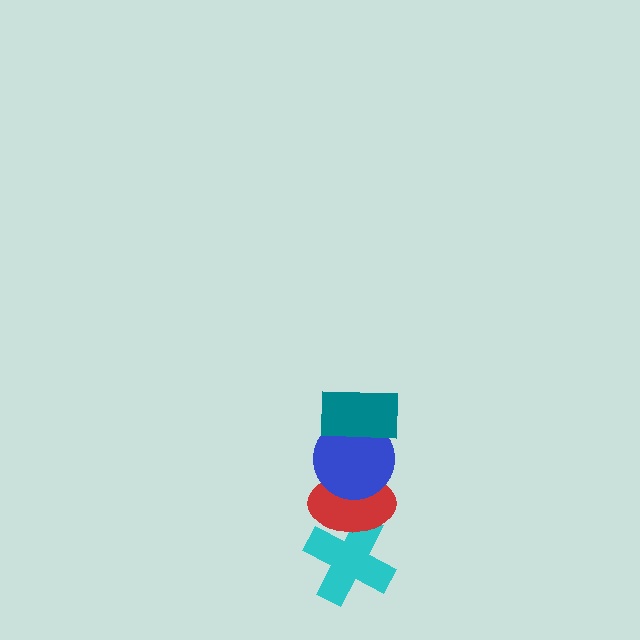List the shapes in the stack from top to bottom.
From top to bottom: the teal rectangle, the blue circle, the red ellipse, the cyan cross.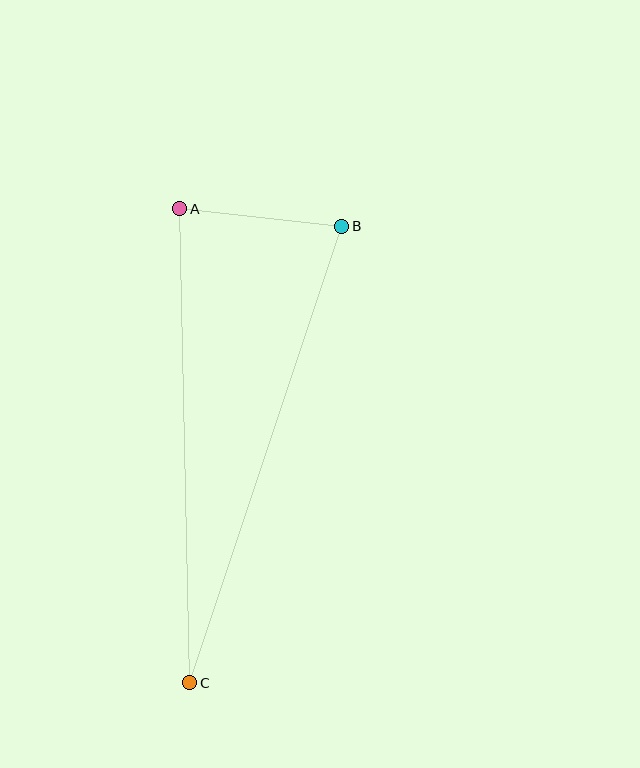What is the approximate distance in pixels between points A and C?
The distance between A and C is approximately 474 pixels.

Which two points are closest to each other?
Points A and B are closest to each other.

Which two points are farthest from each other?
Points B and C are farthest from each other.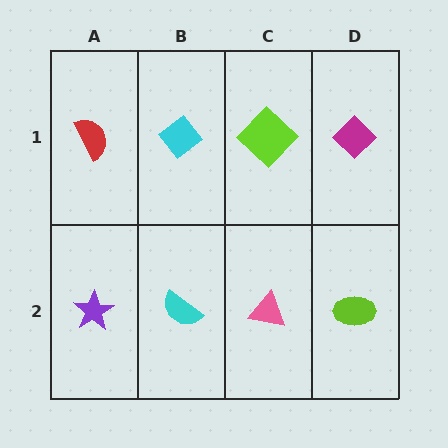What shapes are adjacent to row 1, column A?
A purple star (row 2, column A), a cyan diamond (row 1, column B).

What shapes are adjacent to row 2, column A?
A red semicircle (row 1, column A), a cyan semicircle (row 2, column B).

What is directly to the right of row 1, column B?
A lime diamond.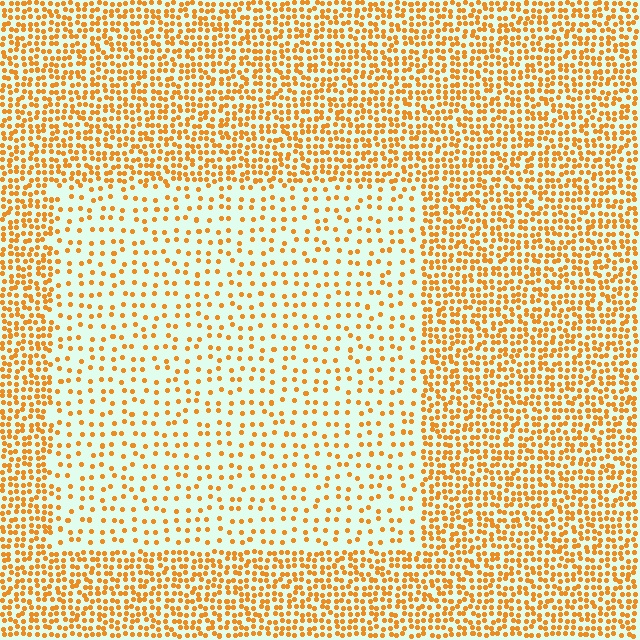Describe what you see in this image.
The image contains small orange elements arranged at two different densities. A rectangle-shaped region is visible where the elements are less densely packed than the surrounding area.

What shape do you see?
I see a rectangle.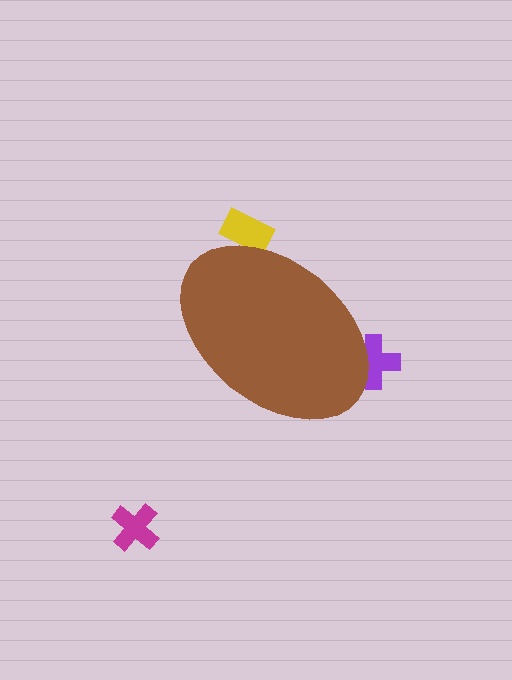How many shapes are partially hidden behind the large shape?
2 shapes are partially hidden.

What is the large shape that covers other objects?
A brown ellipse.